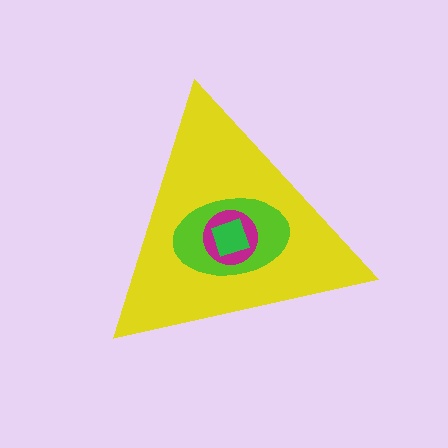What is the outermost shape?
The yellow triangle.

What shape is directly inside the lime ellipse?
The magenta circle.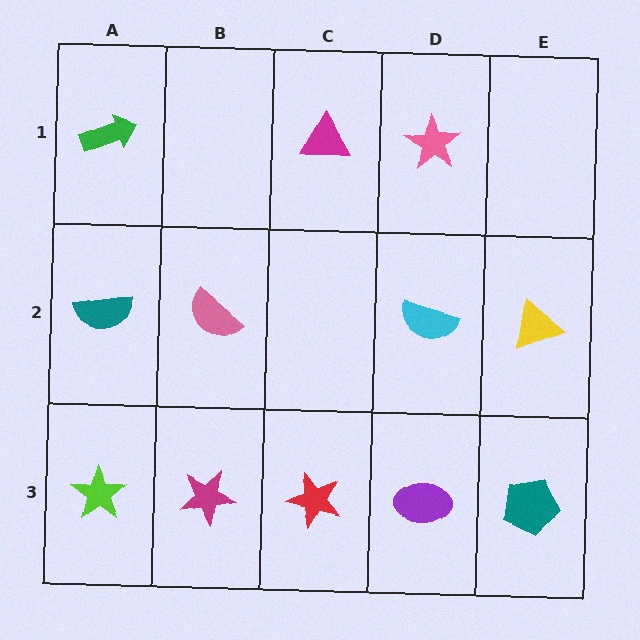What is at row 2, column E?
A yellow triangle.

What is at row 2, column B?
A pink semicircle.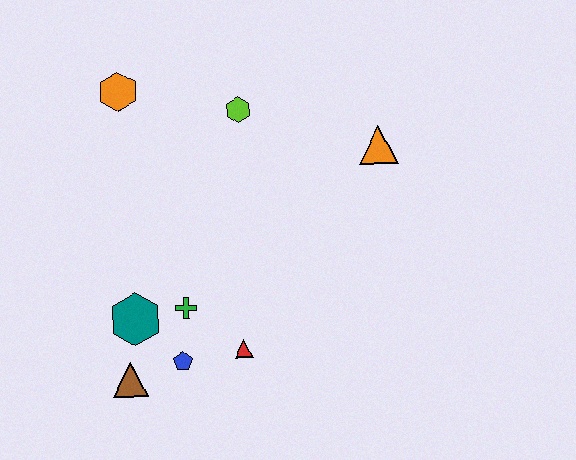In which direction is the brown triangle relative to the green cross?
The brown triangle is below the green cross.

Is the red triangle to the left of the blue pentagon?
No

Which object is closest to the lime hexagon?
The orange hexagon is closest to the lime hexagon.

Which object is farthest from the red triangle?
The orange hexagon is farthest from the red triangle.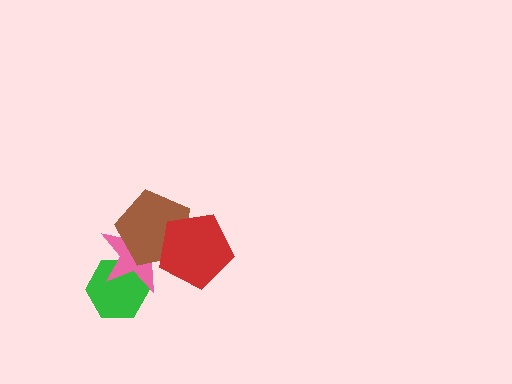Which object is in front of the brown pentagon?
The red pentagon is in front of the brown pentagon.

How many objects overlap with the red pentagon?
2 objects overlap with the red pentagon.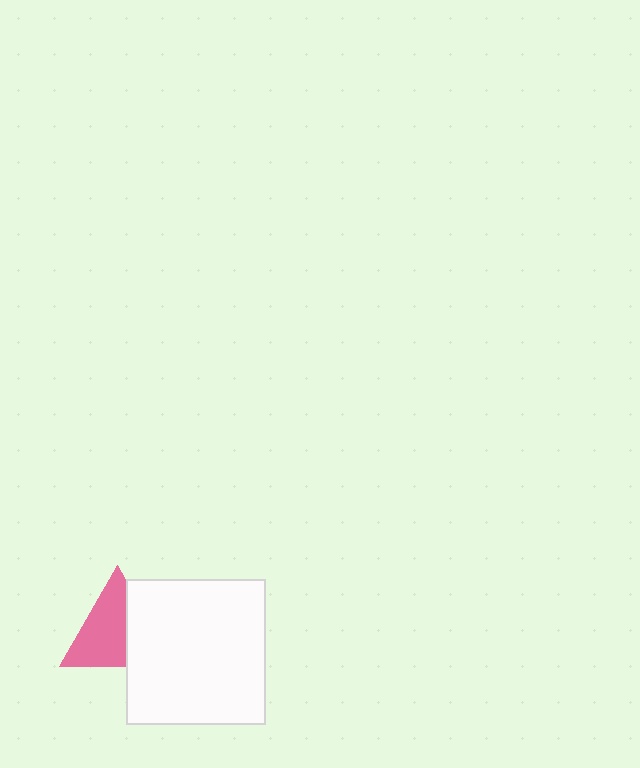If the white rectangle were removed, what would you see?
You would see the complete pink triangle.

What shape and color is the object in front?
The object in front is a white rectangle.